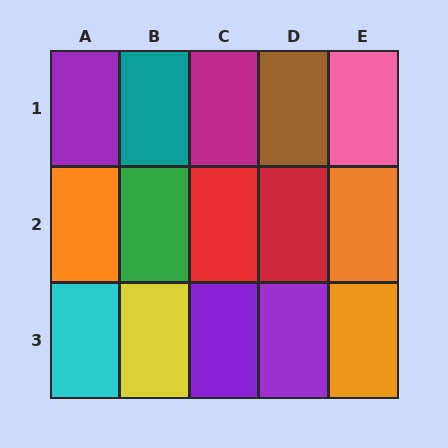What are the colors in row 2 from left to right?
Orange, green, red, red, orange.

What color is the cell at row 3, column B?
Yellow.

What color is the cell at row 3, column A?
Cyan.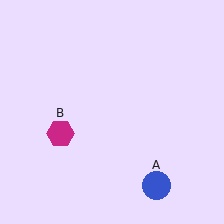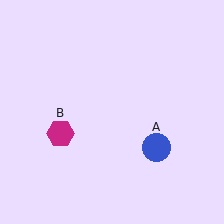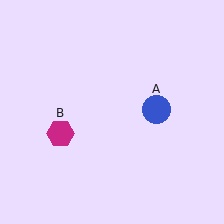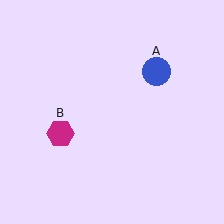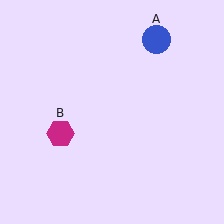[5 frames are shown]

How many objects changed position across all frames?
1 object changed position: blue circle (object A).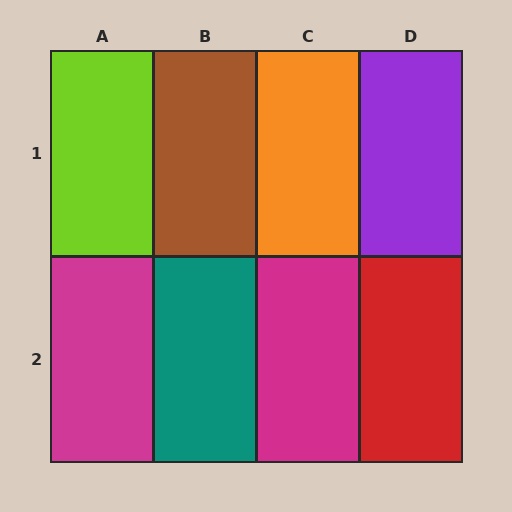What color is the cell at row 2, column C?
Magenta.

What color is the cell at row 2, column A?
Magenta.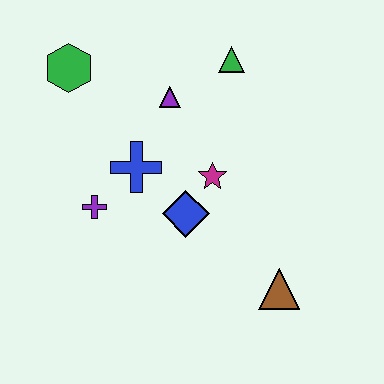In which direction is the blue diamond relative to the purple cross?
The blue diamond is to the right of the purple cross.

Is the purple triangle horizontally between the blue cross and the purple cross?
No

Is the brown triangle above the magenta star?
No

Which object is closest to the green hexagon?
The purple triangle is closest to the green hexagon.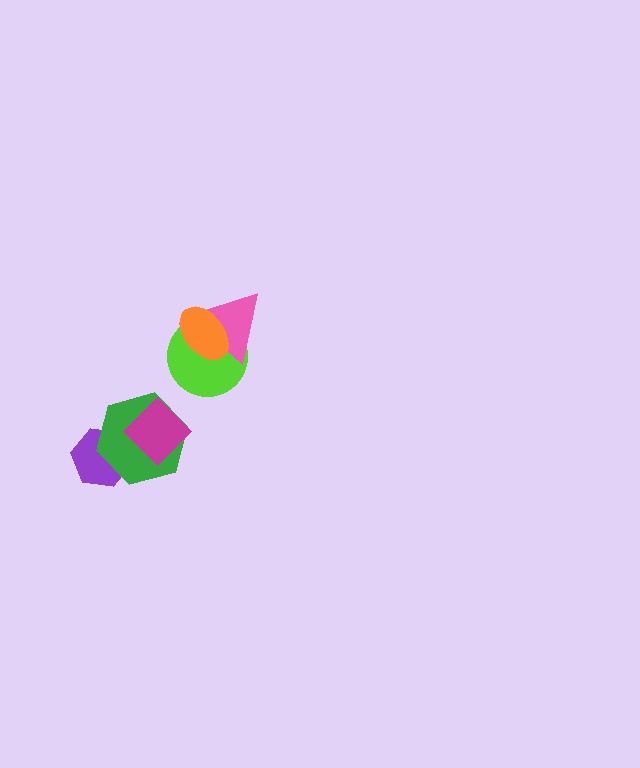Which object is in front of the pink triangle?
The orange ellipse is in front of the pink triangle.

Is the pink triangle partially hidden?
Yes, it is partially covered by another shape.